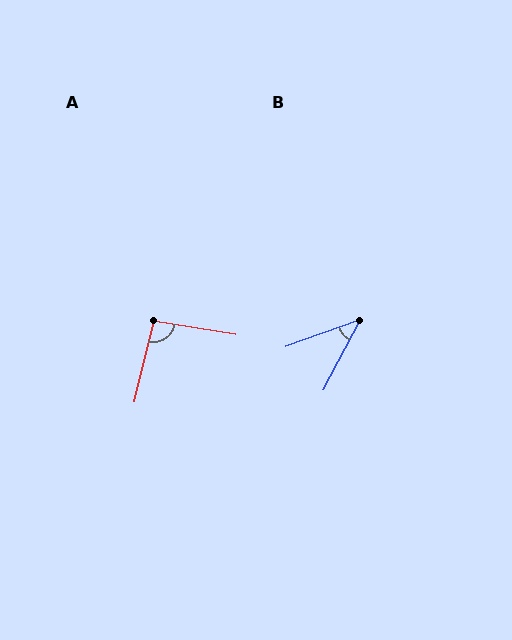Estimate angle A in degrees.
Approximately 94 degrees.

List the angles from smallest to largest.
B (42°), A (94°).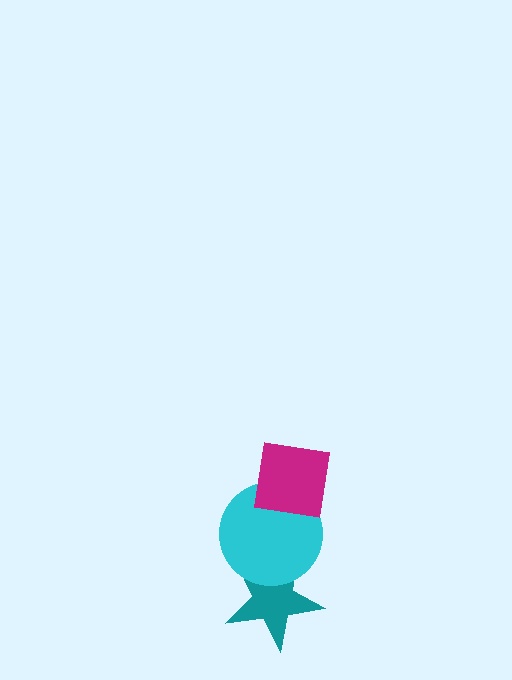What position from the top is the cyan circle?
The cyan circle is 2nd from the top.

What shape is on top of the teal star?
The cyan circle is on top of the teal star.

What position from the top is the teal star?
The teal star is 3rd from the top.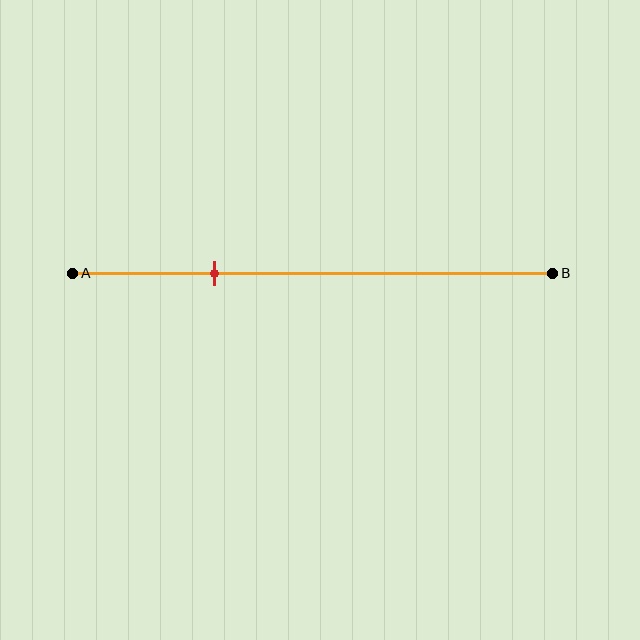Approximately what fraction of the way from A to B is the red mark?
The red mark is approximately 30% of the way from A to B.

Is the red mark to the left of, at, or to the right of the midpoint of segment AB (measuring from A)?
The red mark is to the left of the midpoint of segment AB.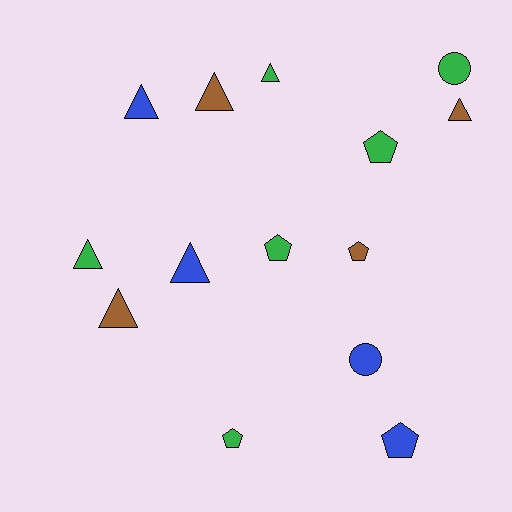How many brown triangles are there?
There are 3 brown triangles.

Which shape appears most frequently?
Triangle, with 7 objects.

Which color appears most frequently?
Green, with 6 objects.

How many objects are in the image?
There are 14 objects.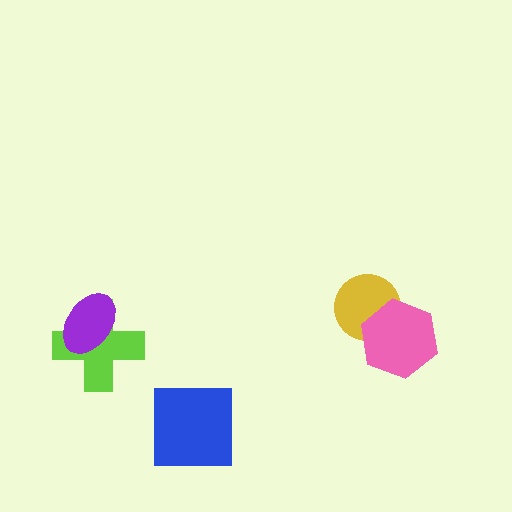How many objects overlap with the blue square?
0 objects overlap with the blue square.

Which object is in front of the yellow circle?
The pink hexagon is in front of the yellow circle.